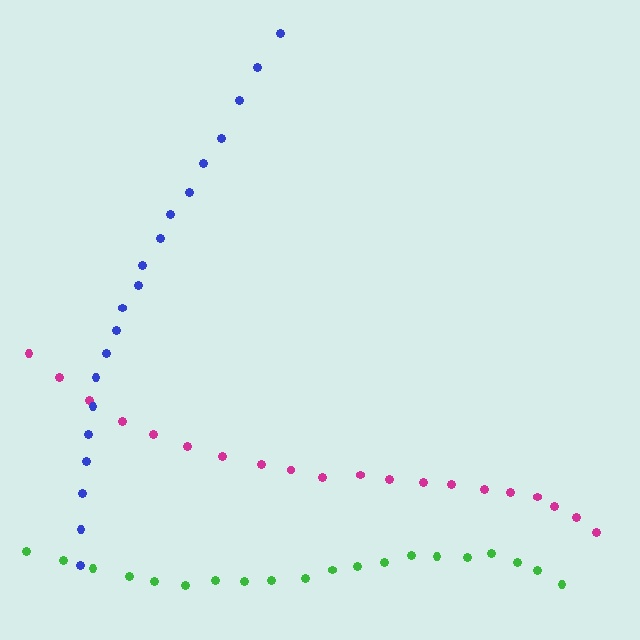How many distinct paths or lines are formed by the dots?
There are 3 distinct paths.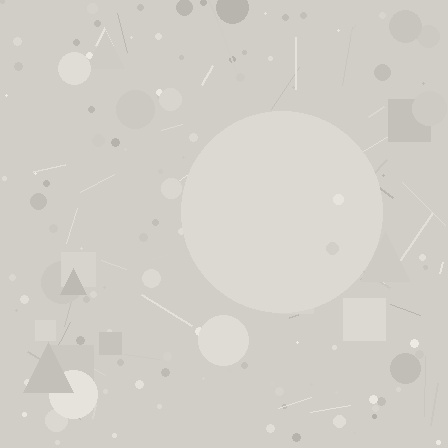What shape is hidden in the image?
A circle is hidden in the image.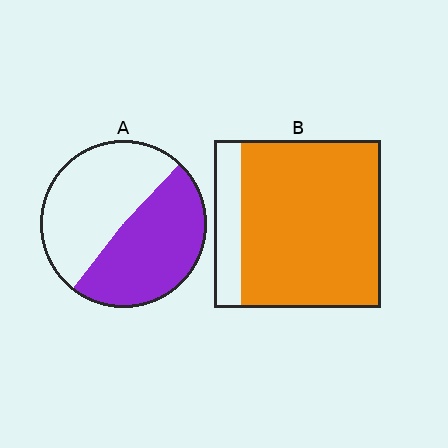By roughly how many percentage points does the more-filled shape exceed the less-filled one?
By roughly 35 percentage points (B over A).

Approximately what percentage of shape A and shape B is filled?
A is approximately 50% and B is approximately 85%.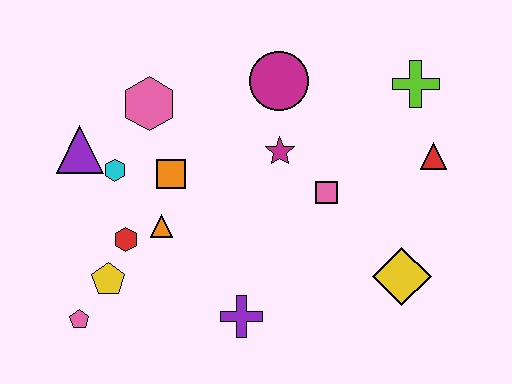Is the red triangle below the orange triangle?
No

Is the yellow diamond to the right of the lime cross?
No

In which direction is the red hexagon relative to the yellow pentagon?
The red hexagon is above the yellow pentagon.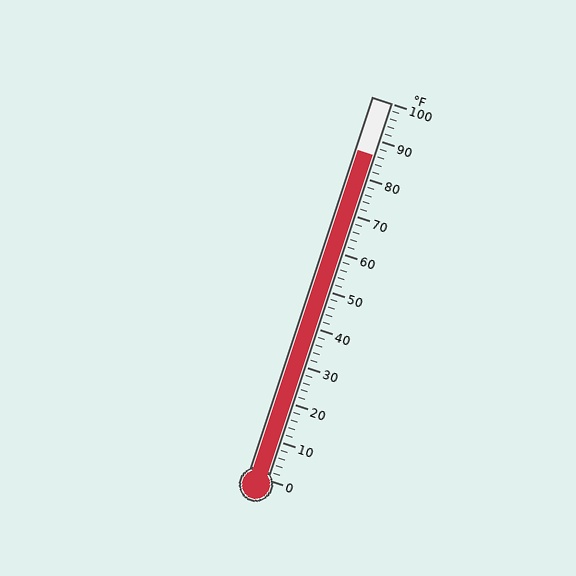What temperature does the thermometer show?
The thermometer shows approximately 86°F.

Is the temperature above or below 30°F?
The temperature is above 30°F.